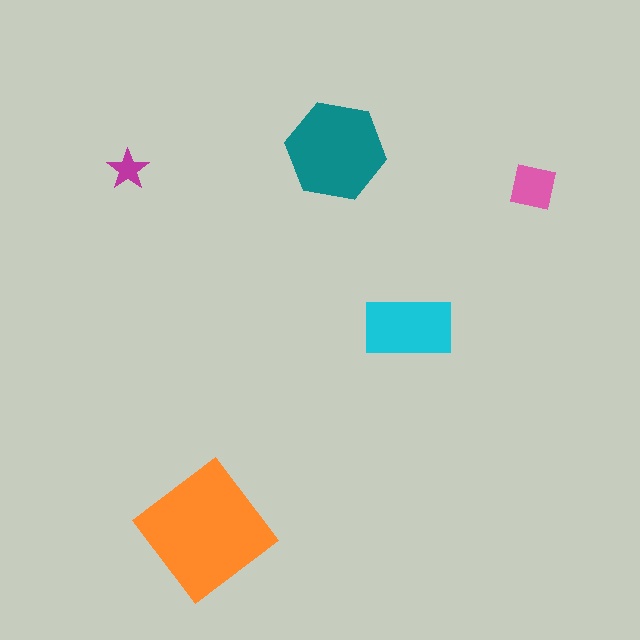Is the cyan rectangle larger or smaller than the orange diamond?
Smaller.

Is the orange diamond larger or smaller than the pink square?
Larger.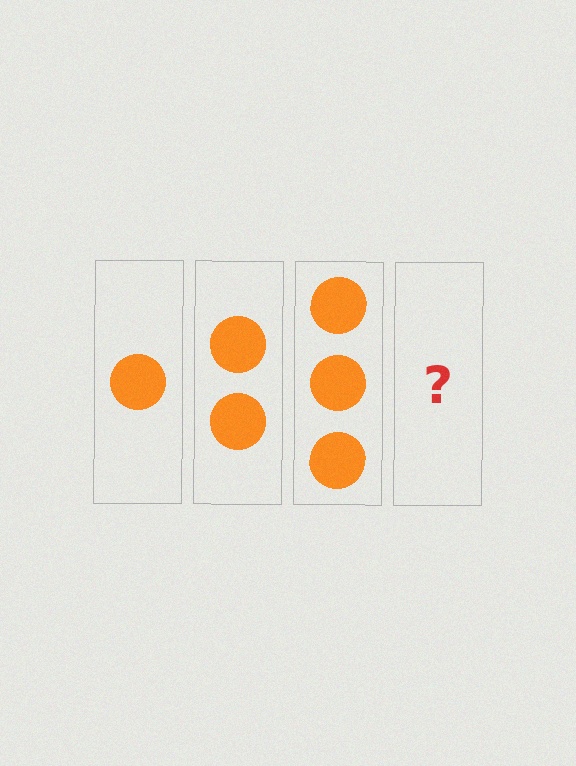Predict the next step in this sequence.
The next step is 4 circles.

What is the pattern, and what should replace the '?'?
The pattern is that each step adds one more circle. The '?' should be 4 circles.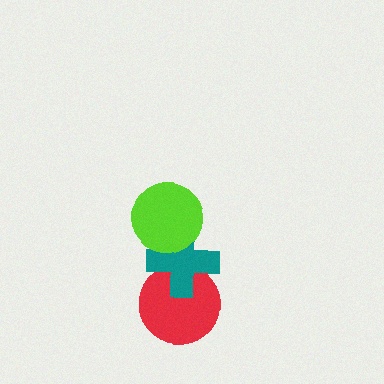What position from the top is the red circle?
The red circle is 3rd from the top.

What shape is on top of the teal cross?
The lime circle is on top of the teal cross.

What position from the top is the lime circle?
The lime circle is 1st from the top.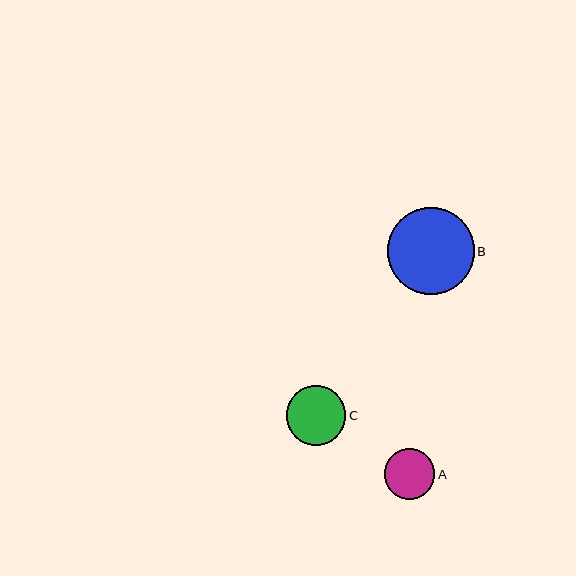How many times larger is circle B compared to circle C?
Circle B is approximately 1.5 times the size of circle C.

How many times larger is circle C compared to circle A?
Circle C is approximately 1.2 times the size of circle A.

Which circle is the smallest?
Circle A is the smallest with a size of approximately 51 pixels.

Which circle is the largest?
Circle B is the largest with a size of approximately 87 pixels.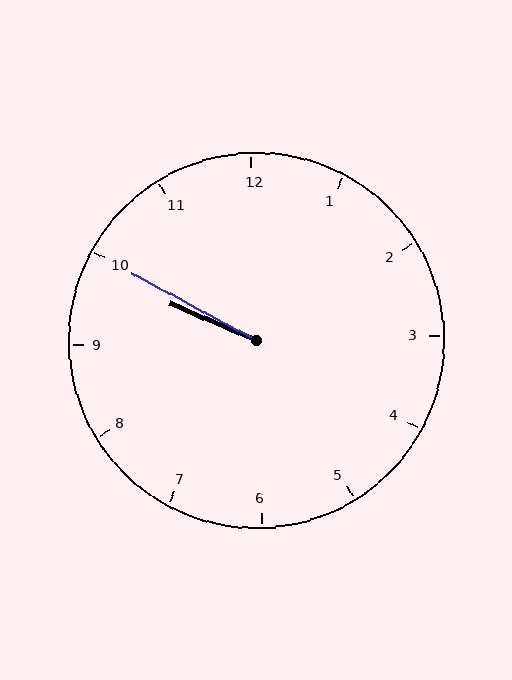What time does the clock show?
9:50.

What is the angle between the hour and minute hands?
Approximately 5 degrees.